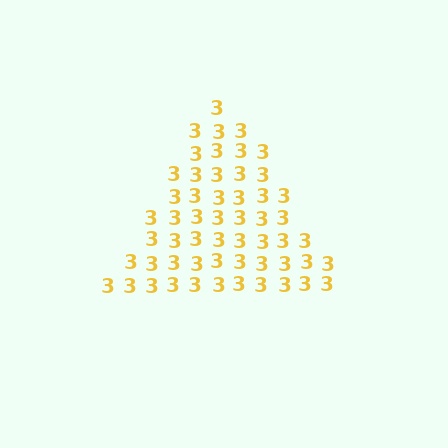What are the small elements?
The small elements are digit 3's.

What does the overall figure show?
The overall figure shows a triangle.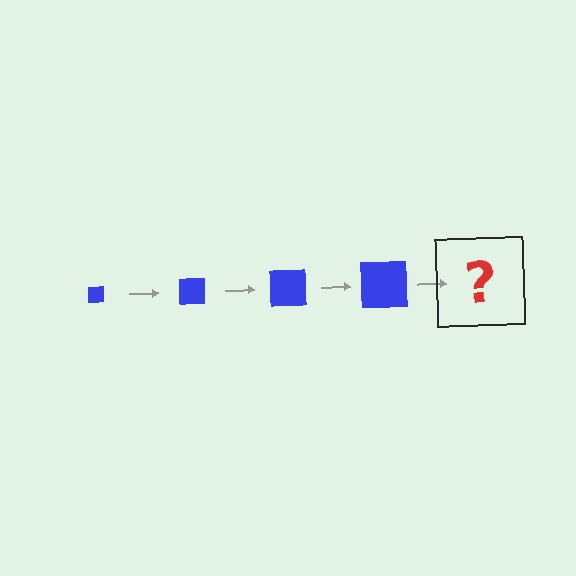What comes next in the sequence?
The next element should be a blue square, larger than the previous one.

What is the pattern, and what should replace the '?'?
The pattern is that the square gets progressively larger each step. The '?' should be a blue square, larger than the previous one.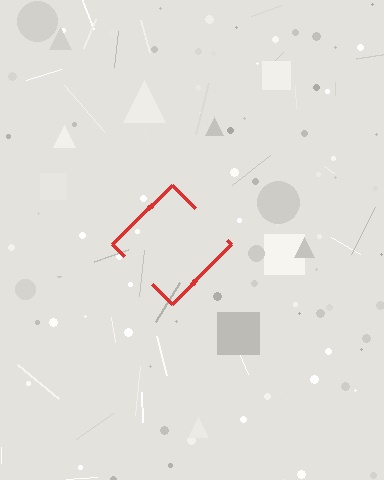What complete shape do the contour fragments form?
The contour fragments form a diamond.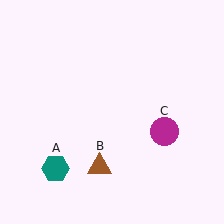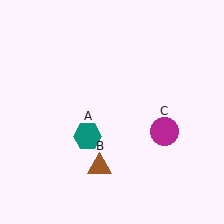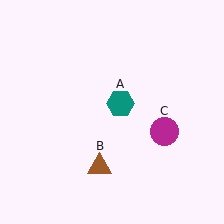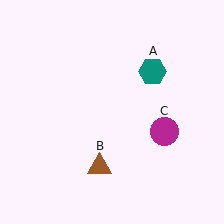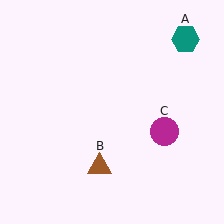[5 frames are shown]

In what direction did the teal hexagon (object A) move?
The teal hexagon (object A) moved up and to the right.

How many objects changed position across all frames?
1 object changed position: teal hexagon (object A).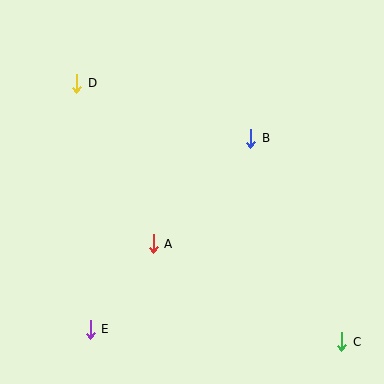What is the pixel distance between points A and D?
The distance between A and D is 178 pixels.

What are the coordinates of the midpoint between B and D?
The midpoint between B and D is at (164, 111).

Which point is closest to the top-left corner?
Point D is closest to the top-left corner.